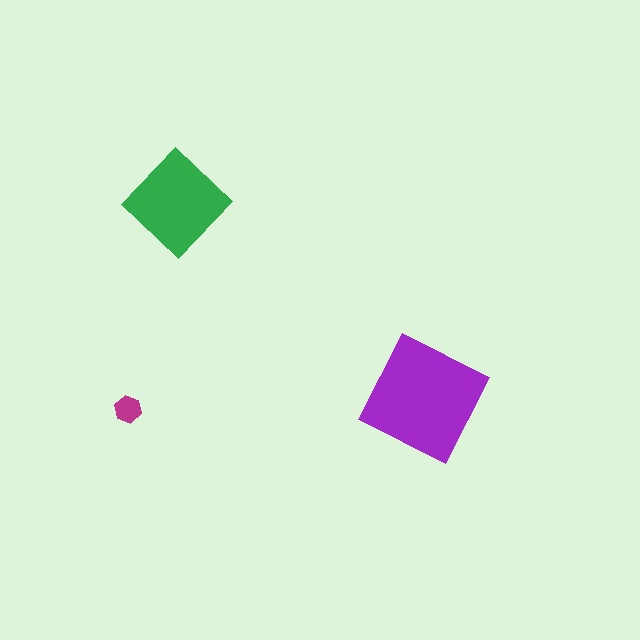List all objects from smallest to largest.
The magenta hexagon, the green diamond, the purple square.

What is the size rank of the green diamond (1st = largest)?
2nd.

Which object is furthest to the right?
The purple square is rightmost.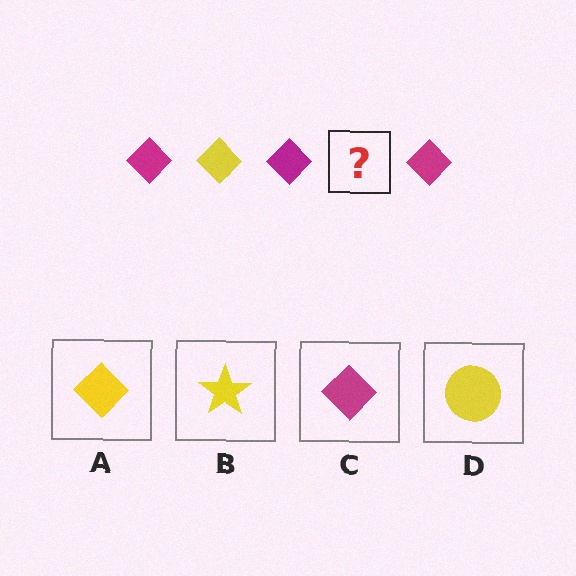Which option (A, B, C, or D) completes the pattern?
A.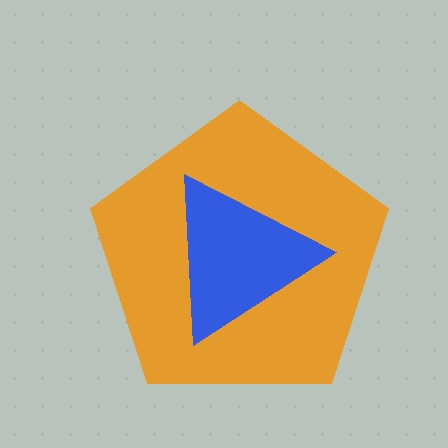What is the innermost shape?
The blue triangle.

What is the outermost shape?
The orange pentagon.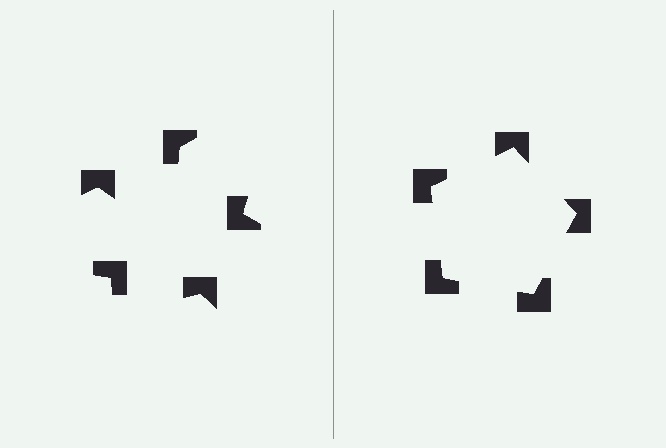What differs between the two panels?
The notched squares are positioned identically on both sides; only the wedge orientations differ. On the right they align to a pentagon; on the left they are misaligned.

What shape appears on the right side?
An illusory pentagon.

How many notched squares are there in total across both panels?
10 — 5 on each side.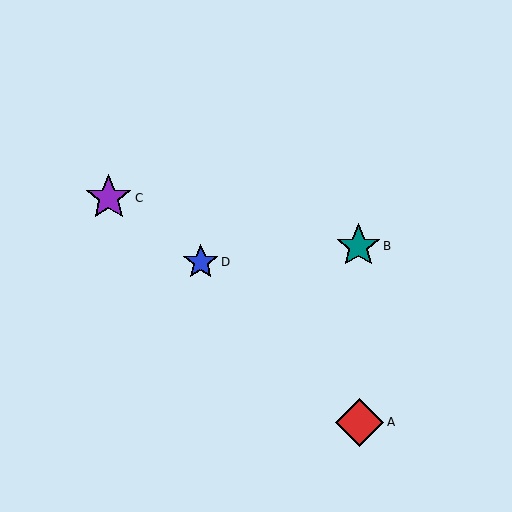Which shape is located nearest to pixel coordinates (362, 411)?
The red diamond (labeled A) at (359, 422) is nearest to that location.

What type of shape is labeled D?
Shape D is a blue star.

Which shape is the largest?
The red diamond (labeled A) is the largest.